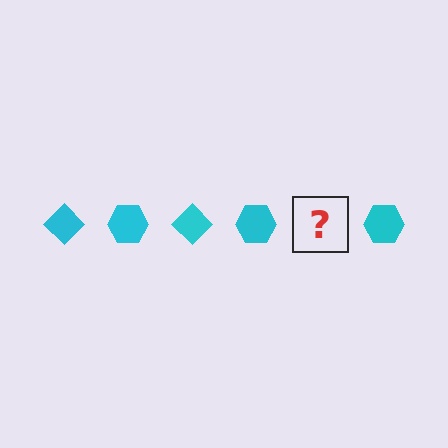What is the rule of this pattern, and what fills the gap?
The rule is that the pattern cycles through diamond, hexagon shapes in cyan. The gap should be filled with a cyan diamond.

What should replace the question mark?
The question mark should be replaced with a cyan diamond.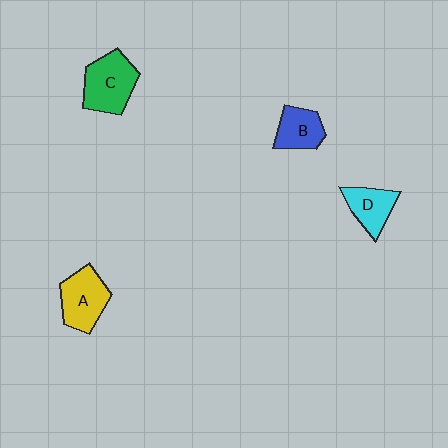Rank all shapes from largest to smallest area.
From largest to smallest: C (green), A (yellow), D (cyan), B (blue).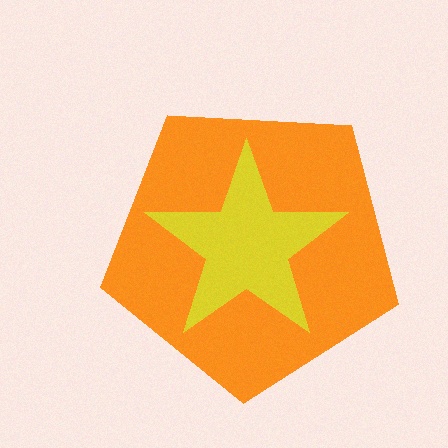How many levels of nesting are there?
2.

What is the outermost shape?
The orange pentagon.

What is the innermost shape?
The yellow star.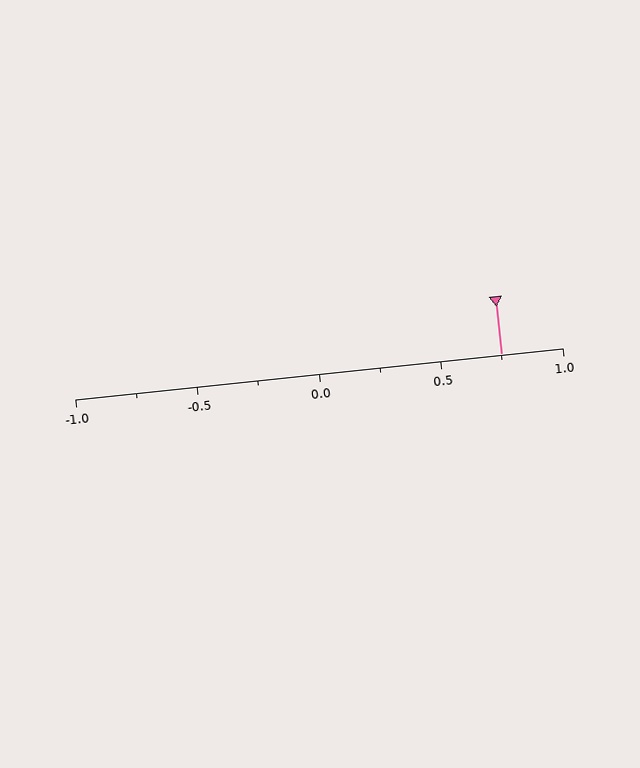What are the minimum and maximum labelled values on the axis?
The axis runs from -1.0 to 1.0.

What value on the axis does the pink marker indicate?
The marker indicates approximately 0.75.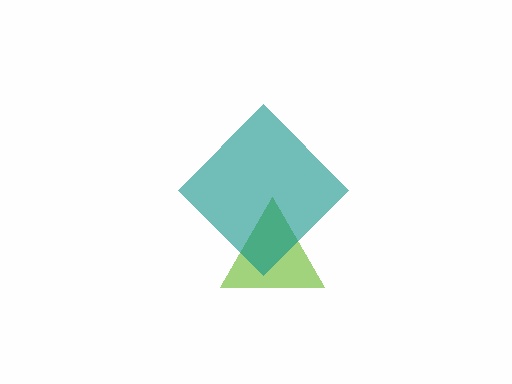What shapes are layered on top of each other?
The layered shapes are: a lime triangle, a teal diamond.